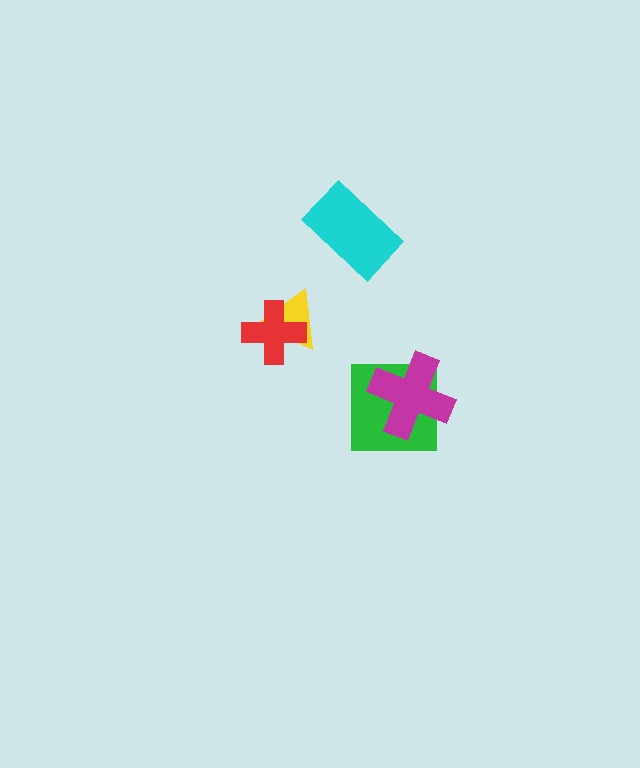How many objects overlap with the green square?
1 object overlaps with the green square.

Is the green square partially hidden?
Yes, it is partially covered by another shape.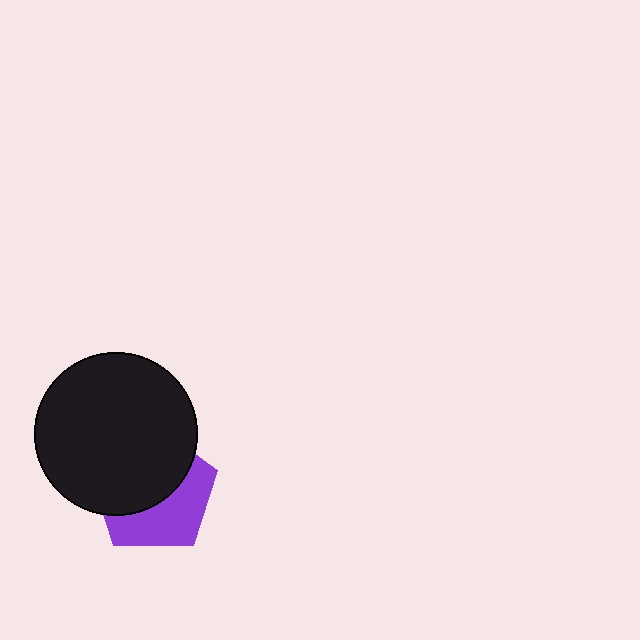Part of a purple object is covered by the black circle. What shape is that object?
It is a pentagon.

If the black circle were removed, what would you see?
You would see the complete purple pentagon.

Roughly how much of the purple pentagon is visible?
A small part of it is visible (roughly 44%).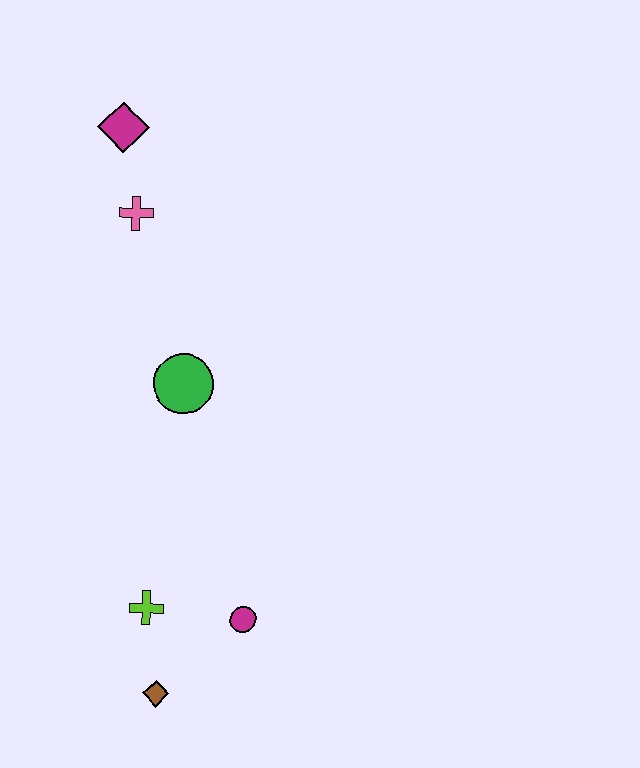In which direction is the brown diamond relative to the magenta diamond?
The brown diamond is below the magenta diamond.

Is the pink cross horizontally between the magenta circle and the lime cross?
No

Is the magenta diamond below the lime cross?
No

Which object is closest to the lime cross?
The brown diamond is closest to the lime cross.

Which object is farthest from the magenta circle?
The magenta diamond is farthest from the magenta circle.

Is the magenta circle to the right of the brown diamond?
Yes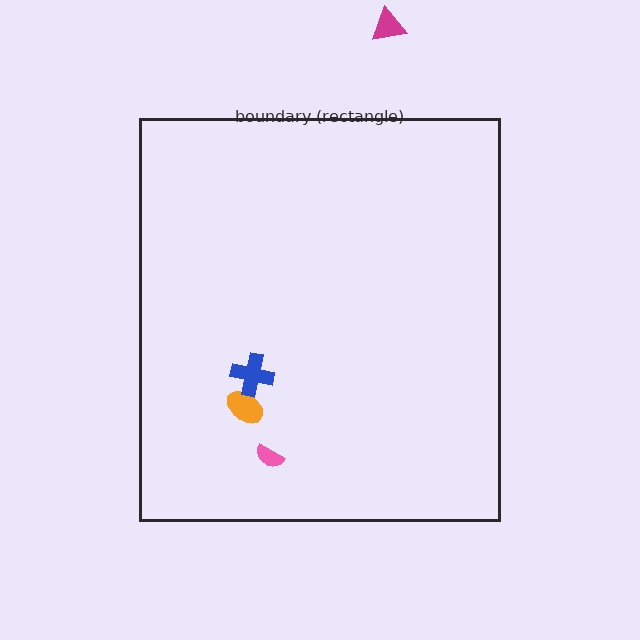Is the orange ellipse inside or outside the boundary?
Inside.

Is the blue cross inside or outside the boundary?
Inside.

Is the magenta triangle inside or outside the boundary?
Outside.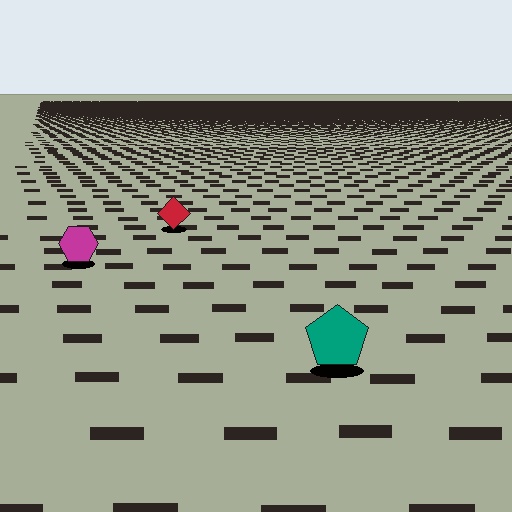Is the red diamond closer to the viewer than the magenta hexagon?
No. The magenta hexagon is closer — you can tell from the texture gradient: the ground texture is coarser near it.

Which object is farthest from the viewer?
The red diamond is farthest from the viewer. It appears smaller and the ground texture around it is denser.